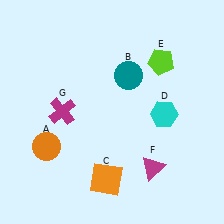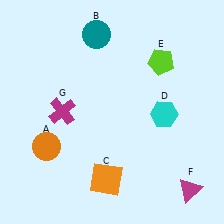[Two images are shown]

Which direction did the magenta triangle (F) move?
The magenta triangle (F) moved right.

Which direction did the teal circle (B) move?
The teal circle (B) moved up.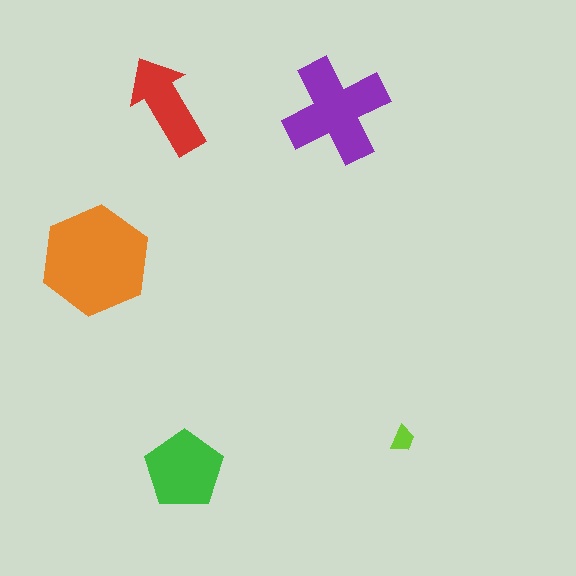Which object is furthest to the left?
The orange hexagon is leftmost.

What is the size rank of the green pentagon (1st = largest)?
3rd.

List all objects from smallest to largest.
The lime trapezoid, the red arrow, the green pentagon, the purple cross, the orange hexagon.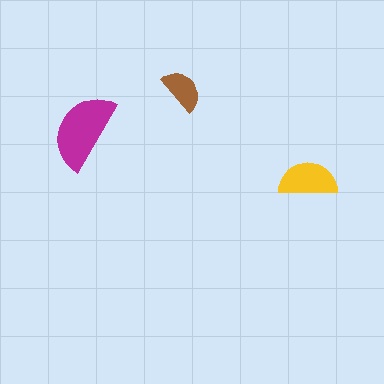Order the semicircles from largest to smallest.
the magenta one, the yellow one, the brown one.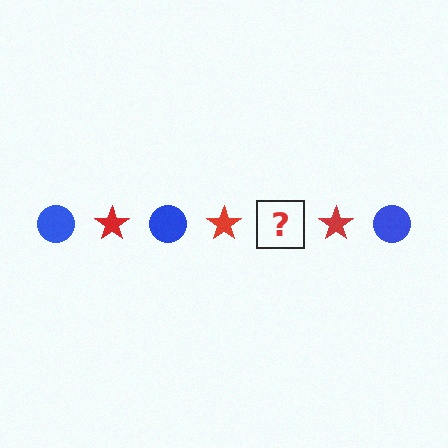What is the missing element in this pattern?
The missing element is a blue circle.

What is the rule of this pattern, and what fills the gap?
The rule is that the pattern alternates between blue circle and red star. The gap should be filled with a blue circle.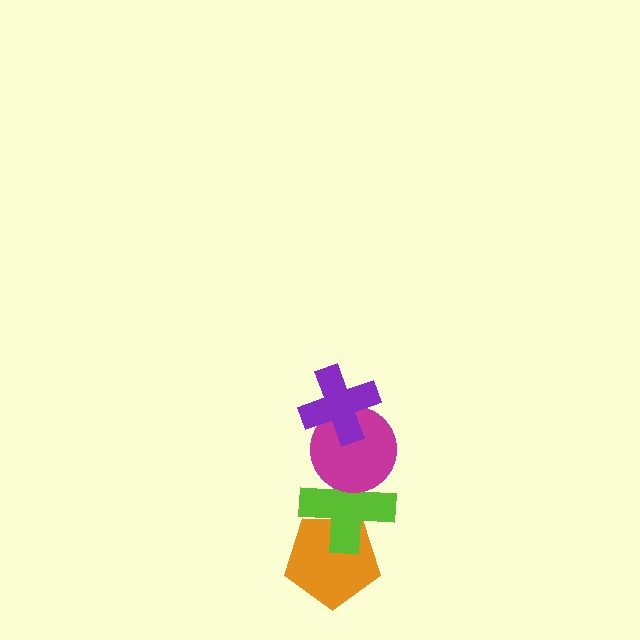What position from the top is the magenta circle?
The magenta circle is 2nd from the top.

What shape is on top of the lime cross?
The magenta circle is on top of the lime cross.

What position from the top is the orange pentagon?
The orange pentagon is 4th from the top.